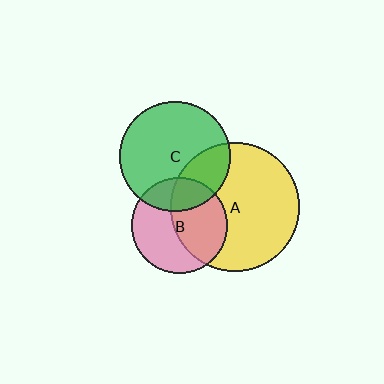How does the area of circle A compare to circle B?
Approximately 1.8 times.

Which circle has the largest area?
Circle A (yellow).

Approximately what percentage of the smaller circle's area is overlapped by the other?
Approximately 25%.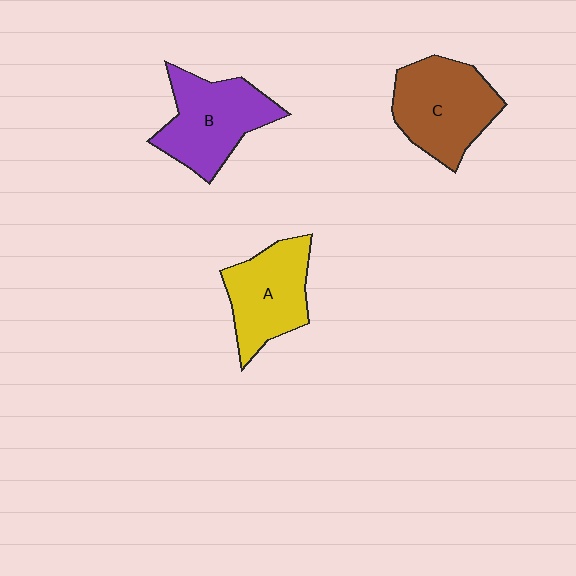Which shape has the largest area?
Shape C (brown).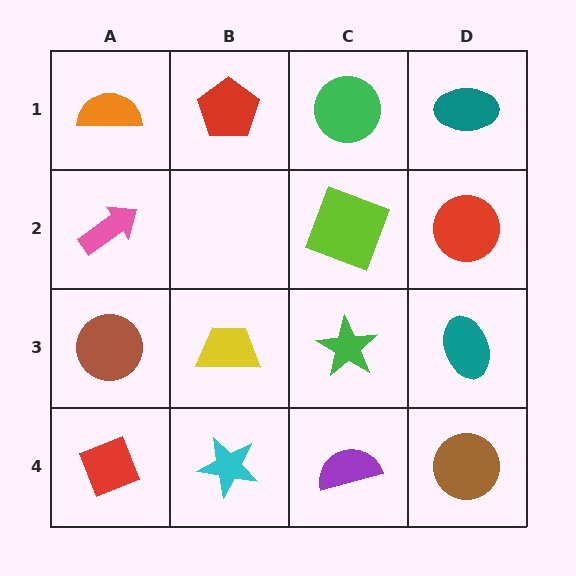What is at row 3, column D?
A teal ellipse.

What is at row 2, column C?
A lime square.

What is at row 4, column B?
A cyan star.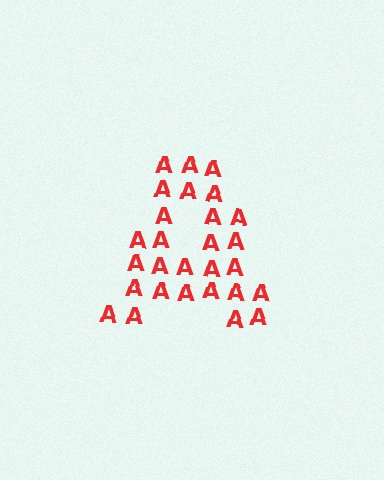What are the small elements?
The small elements are letter A's.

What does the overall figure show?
The overall figure shows the letter A.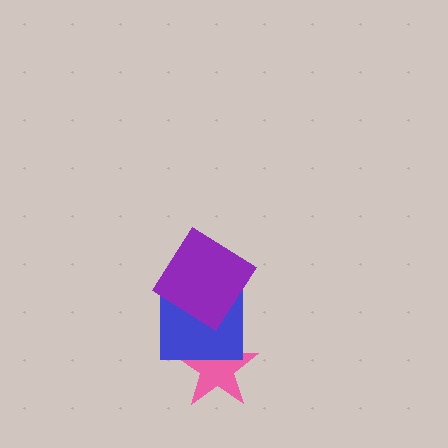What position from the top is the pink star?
The pink star is 3rd from the top.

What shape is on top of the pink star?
The blue square is on top of the pink star.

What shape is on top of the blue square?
The purple diamond is on top of the blue square.